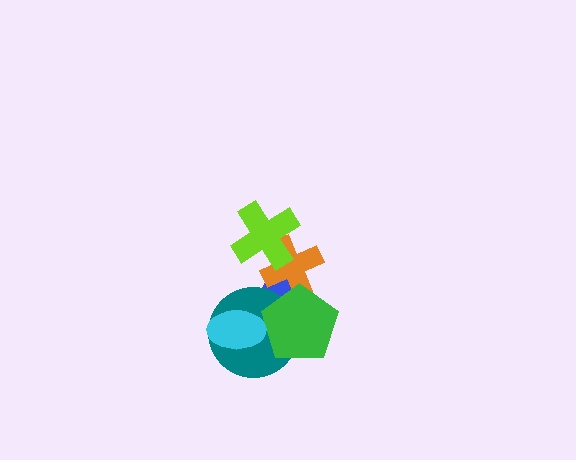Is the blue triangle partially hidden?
Yes, it is partially covered by another shape.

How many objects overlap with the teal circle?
3 objects overlap with the teal circle.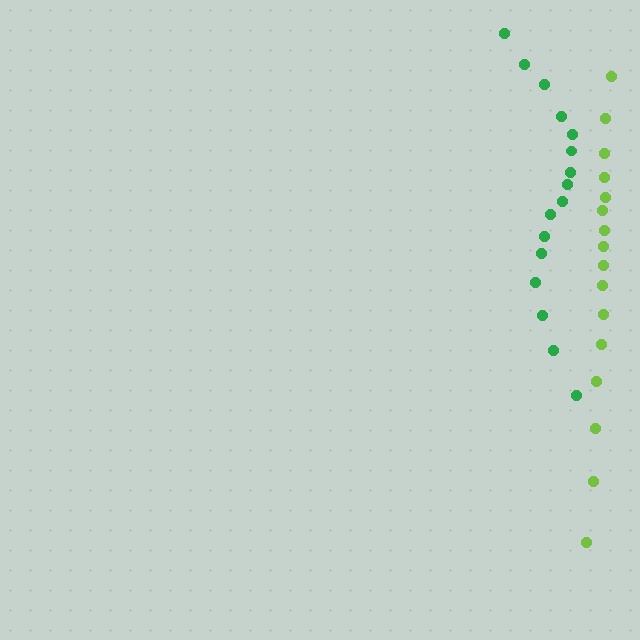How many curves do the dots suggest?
There are 2 distinct paths.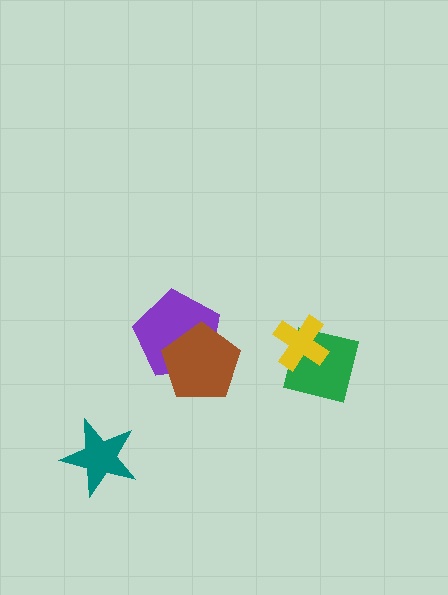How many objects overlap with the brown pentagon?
1 object overlaps with the brown pentagon.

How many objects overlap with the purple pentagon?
1 object overlaps with the purple pentagon.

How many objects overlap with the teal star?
0 objects overlap with the teal star.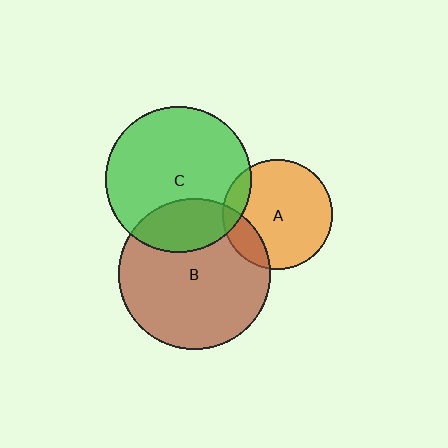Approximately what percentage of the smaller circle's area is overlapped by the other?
Approximately 15%.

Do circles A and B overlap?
Yes.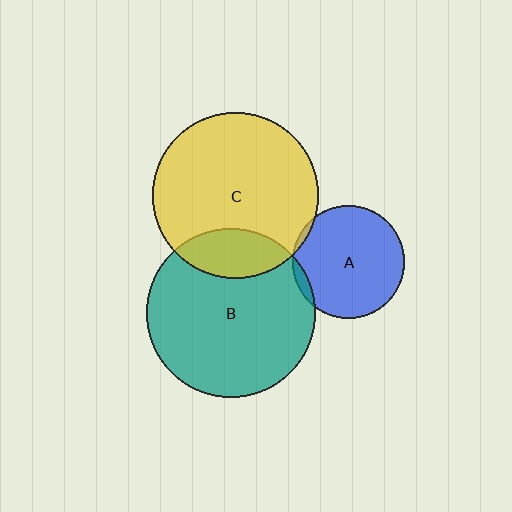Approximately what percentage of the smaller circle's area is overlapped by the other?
Approximately 20%.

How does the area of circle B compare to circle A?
Approximately 2.3 times.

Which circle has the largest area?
Circle B (teal).